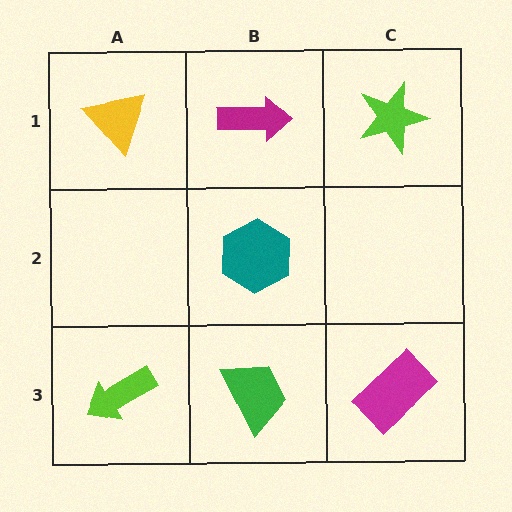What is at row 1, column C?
A lime star.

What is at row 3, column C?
A magenta rectangle.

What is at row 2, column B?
A teal hexagon.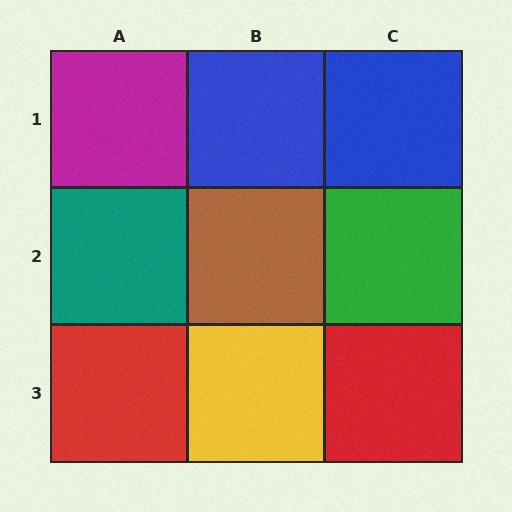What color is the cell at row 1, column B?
Blue.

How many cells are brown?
1 cell is brown.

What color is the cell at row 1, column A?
Magenta.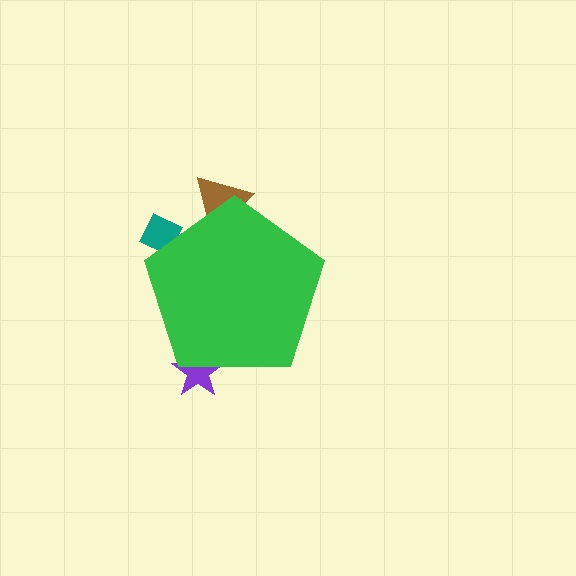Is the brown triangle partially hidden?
Yes, the brown triangle is partially hidden behind the green pentagon.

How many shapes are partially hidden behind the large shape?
3 shapes are partially hidden.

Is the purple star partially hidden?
Yes, the purple star is partially hidden behind the green pentagon.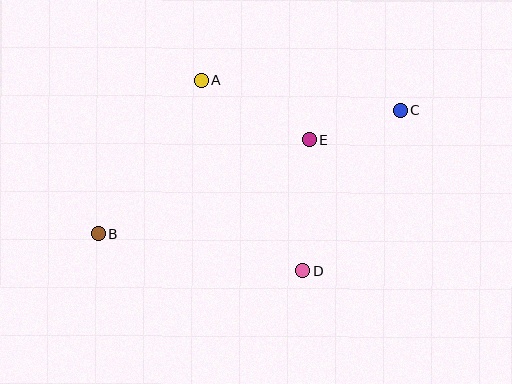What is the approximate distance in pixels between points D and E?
The distance between D and E is approximately 131 pixels.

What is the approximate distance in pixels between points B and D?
The distance between B and D is approximately 208 pixels.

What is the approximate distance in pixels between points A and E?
The distance between A and E is approximately 124 pixels.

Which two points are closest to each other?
Points C and E are closest to each other.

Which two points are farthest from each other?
Points B and C are farthest from each other.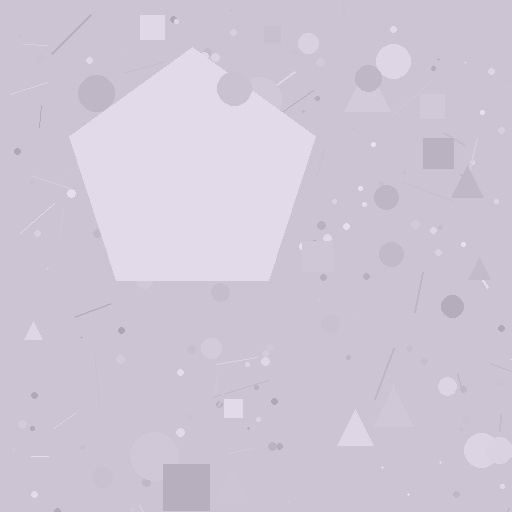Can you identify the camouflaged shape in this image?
The camouflaged shape is a pentagon.